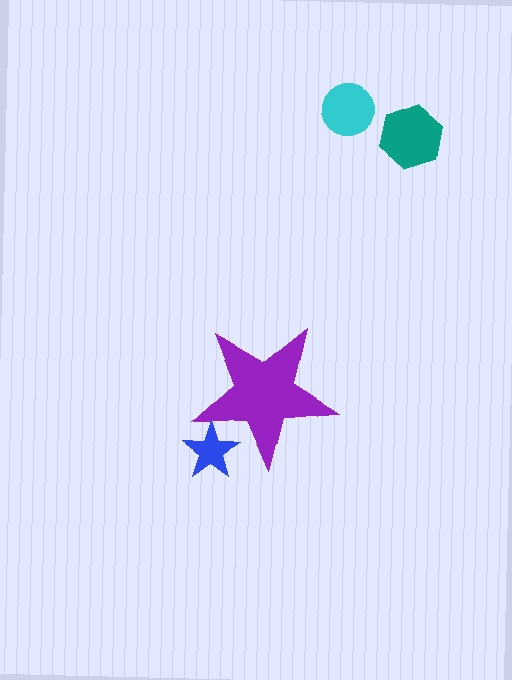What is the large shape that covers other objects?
A purple star.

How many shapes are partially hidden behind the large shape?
1 shape is partially hidden.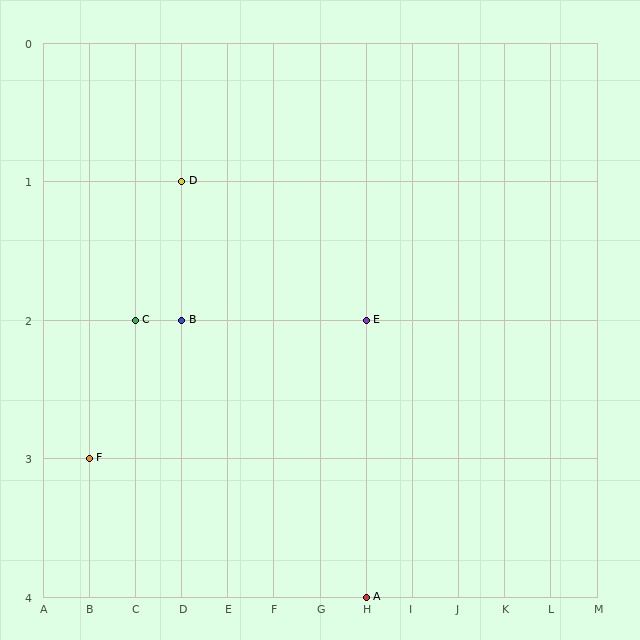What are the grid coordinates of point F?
Point F is at grid coordinates (B, 3).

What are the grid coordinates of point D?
Point D is at grid coordinates (D, 1).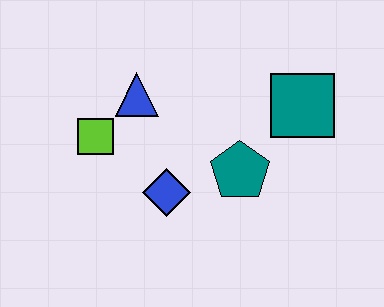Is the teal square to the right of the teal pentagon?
Yes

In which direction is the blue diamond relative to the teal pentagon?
The blue diamond is to the left of the teal pentagon.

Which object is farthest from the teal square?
The lime square is farthest from the teal square.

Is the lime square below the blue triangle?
Yes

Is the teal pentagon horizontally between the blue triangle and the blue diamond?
No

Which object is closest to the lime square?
The blue triangle is closest to the lime square.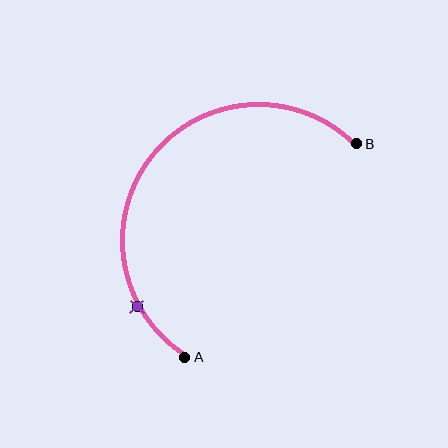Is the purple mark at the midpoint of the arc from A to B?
No. The purple mark lies on the arc but is closer to endpoint A. The arc midpoint would be at the point on the curve equidistant along the arc from both A and B.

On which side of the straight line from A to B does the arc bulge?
The arc bulges above and to the left of the straight line connecting A and B.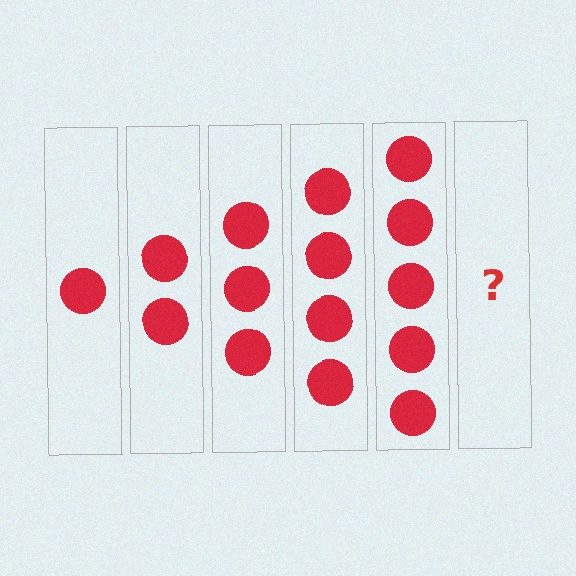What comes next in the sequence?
The next element should be 6 circles.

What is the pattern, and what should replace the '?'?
The pattern is that each step adds one more circle. The '?' should be 6 circles.